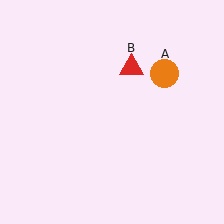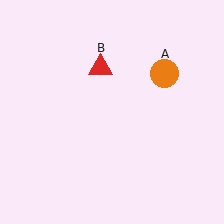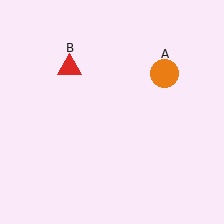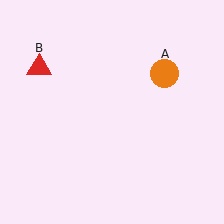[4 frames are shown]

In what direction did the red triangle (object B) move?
The red triangle (object B) moved left.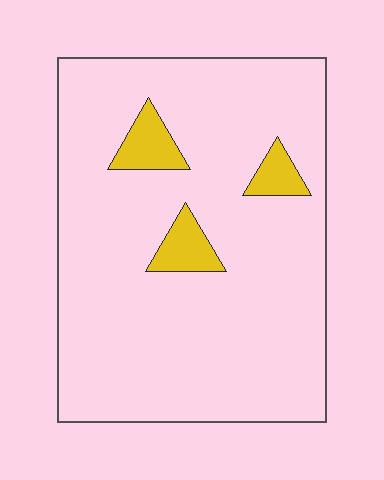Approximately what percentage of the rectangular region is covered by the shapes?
Approximately 10%.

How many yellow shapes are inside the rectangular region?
3.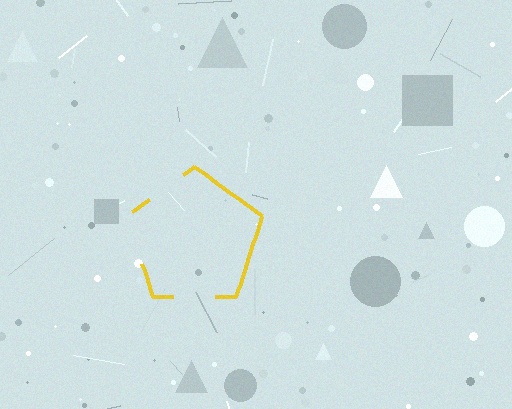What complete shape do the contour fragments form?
The contour fragments form a pentagon.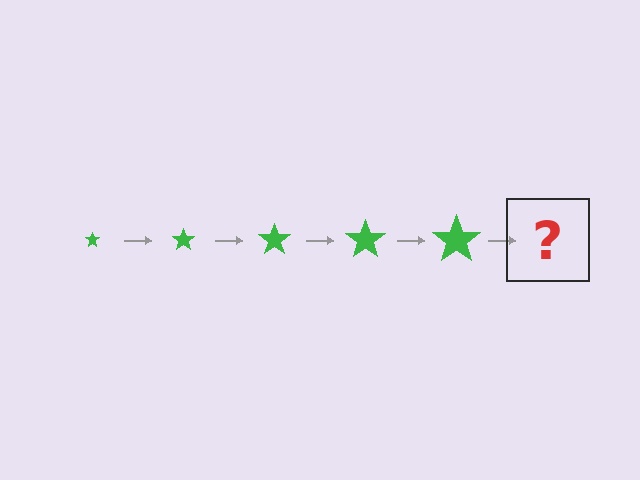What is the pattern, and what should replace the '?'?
The pattern is that the star gets progressively larger each step. The '?' should be a green star, larger than the previous one.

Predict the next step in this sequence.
The next step is a green star, larger than the previous one.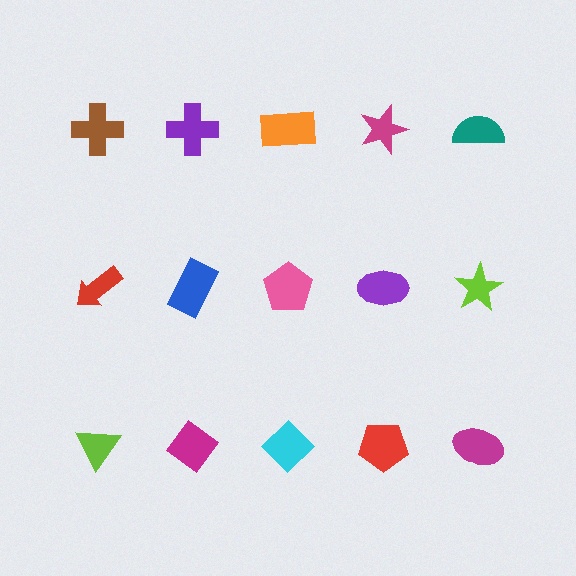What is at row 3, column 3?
A cyan diamond.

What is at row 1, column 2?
A purple cross.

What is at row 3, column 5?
A magenta ellipse.